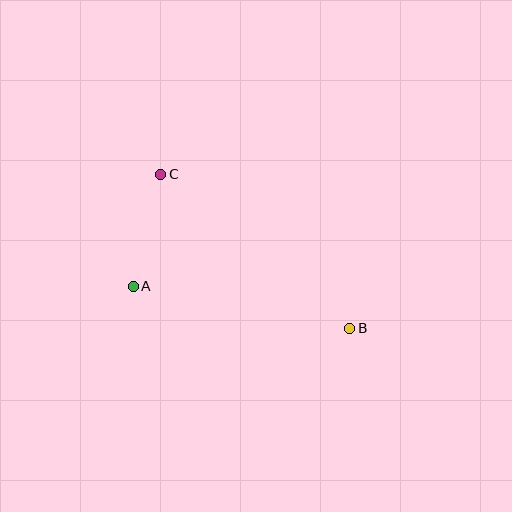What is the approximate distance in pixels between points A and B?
The distance between A and B is approximately 220 pixels.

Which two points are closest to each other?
Points A and C are closest to each other.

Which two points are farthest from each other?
Points B and C are farthest from each other.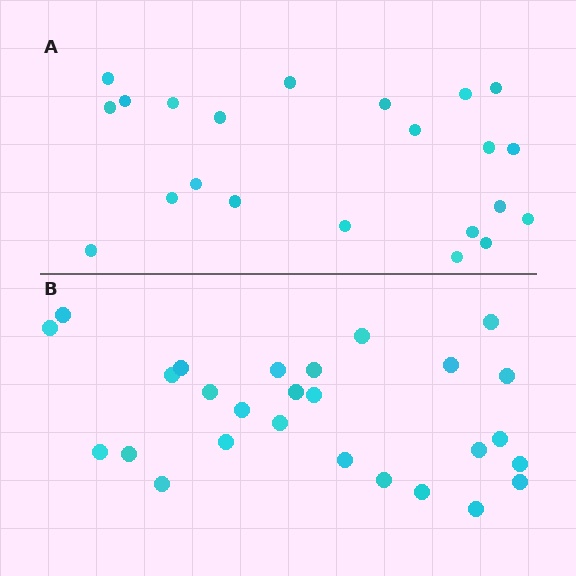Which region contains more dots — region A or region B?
Region B (the bottom region) has more dots.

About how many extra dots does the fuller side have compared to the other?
Region B has about 5 more dots than region A.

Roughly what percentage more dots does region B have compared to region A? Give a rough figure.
About 25% more.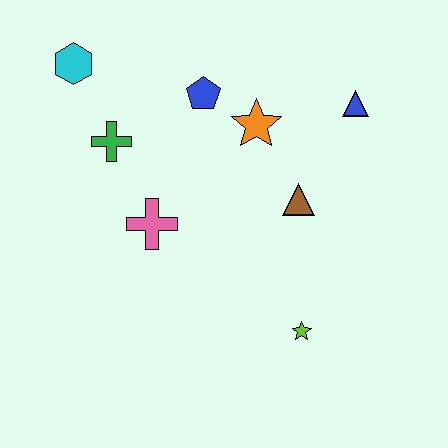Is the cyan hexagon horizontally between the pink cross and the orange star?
No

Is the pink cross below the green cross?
Yes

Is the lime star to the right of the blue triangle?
No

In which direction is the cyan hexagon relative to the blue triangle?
The cyan hexagon is to the left of the blue triangle.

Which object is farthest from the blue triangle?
The cyan hexagon is farthest from the blue triangle.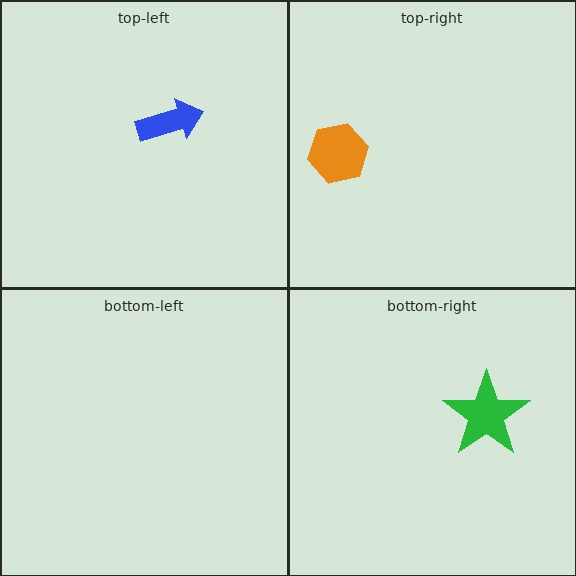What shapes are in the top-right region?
The orange hexagon.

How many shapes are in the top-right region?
1.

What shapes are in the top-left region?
The blue arrow.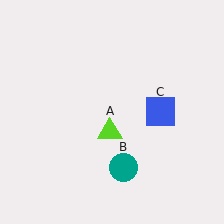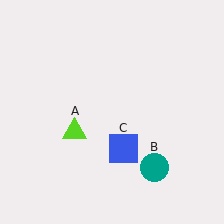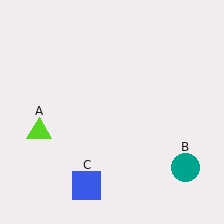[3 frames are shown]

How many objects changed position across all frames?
3 objects changed position: lime triangle (object A), teal circle (object B), blue square (object C).